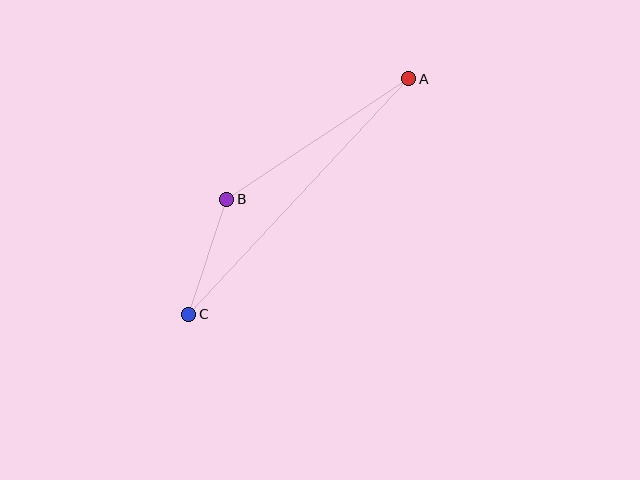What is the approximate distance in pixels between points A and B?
The distance between A and B is approximately 218 pixels.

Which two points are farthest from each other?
Points A and C are farthest from each other.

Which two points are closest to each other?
Points B and C are closest to each other.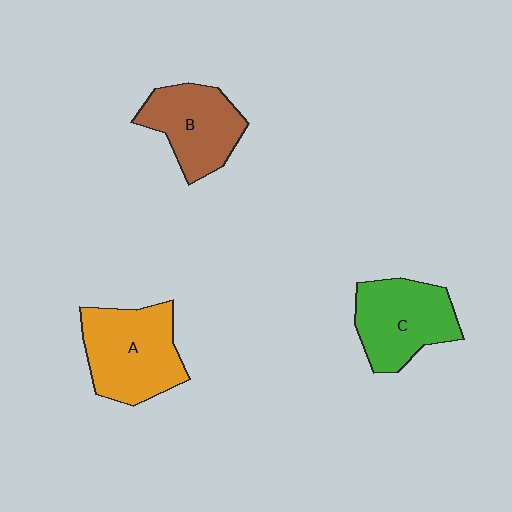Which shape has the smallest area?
Shape B (brown).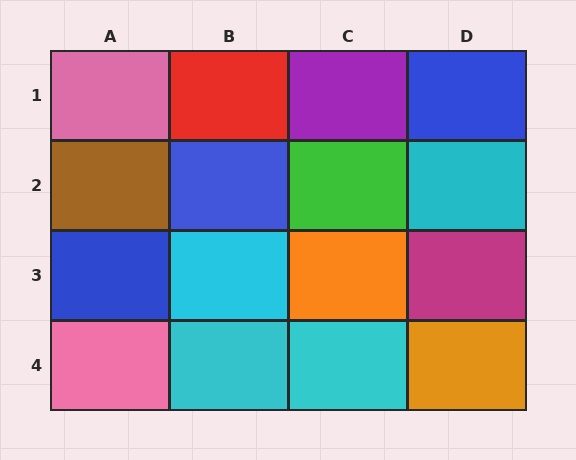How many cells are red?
1 cell is red.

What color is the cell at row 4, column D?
Orange.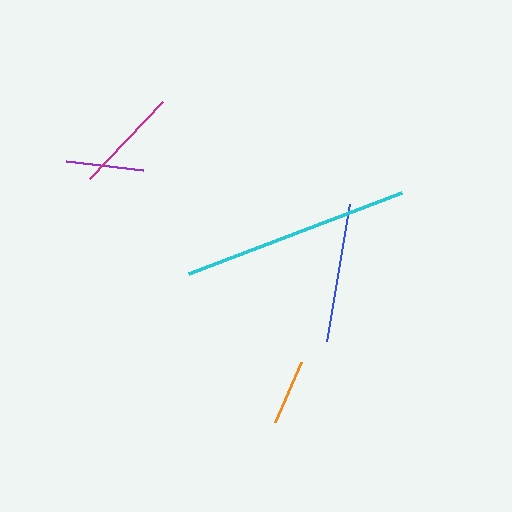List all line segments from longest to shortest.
From longest to shortest: cyan, blue, magenta, purple, orange.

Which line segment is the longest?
The cyan line is the longest at approximately 228 pixels.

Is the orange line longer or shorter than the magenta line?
The magenta line is longer than the orange line.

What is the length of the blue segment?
The blue segment is approximately 139 pixels long.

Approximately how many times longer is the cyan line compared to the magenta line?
The cyan line is approximately 2.1 times the length of the magenta line.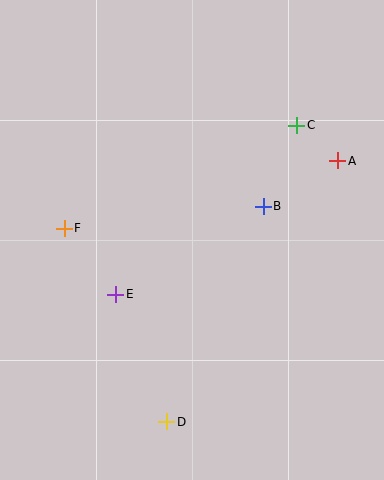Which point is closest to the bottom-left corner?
Point D is closest to the bottom-left corner.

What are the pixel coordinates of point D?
Point D is at (167, 422).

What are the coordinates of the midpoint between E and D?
The midpoint between E and D is at (141, 358).